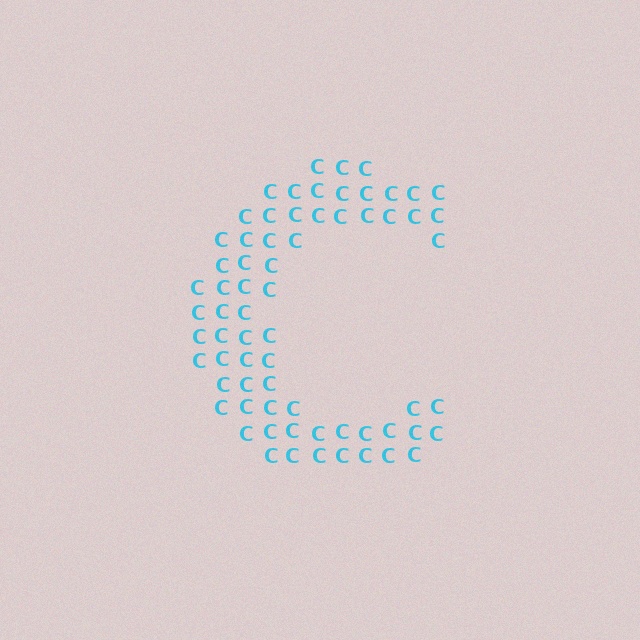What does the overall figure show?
The overall figure shows the letter C.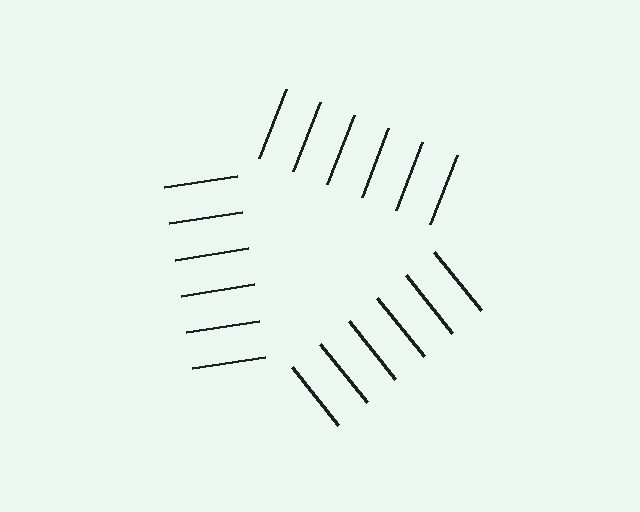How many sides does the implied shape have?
3 sides — the line-ends trace a triangle.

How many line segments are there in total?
18 — 6 along each of the 3 edges.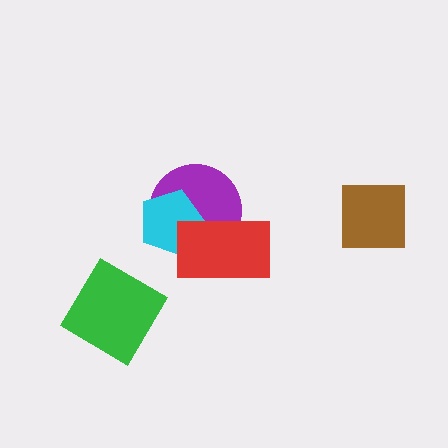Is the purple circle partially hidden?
Yes, it is partially covered by another shape.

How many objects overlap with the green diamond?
0 objects overlap with the green diamond.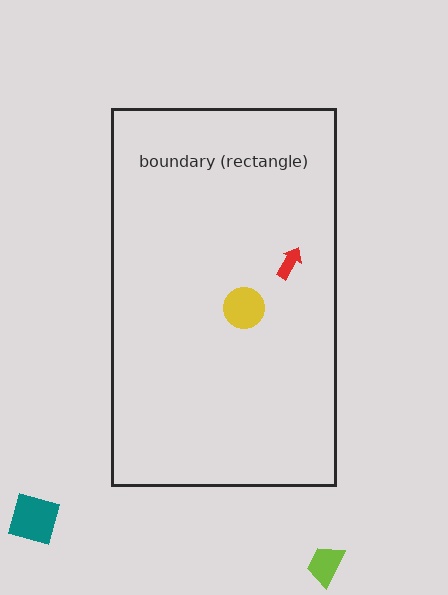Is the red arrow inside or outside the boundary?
Inside.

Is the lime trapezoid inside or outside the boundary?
Outside.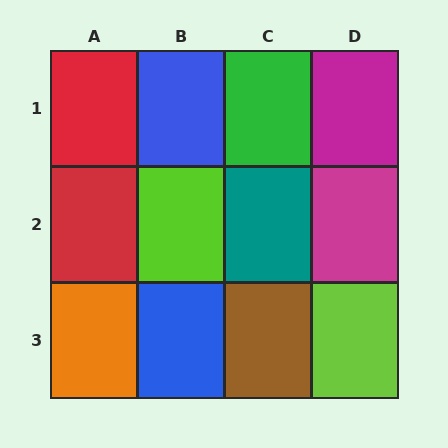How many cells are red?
2 cells are red.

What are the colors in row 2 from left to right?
Red, lime, teal, magenta.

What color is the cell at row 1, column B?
Blue.